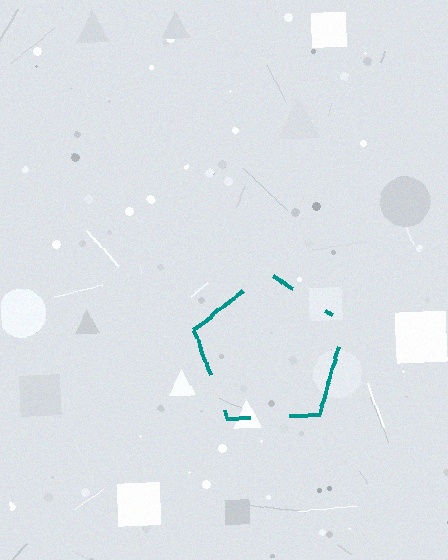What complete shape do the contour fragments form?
The contour fragments form a pentagon.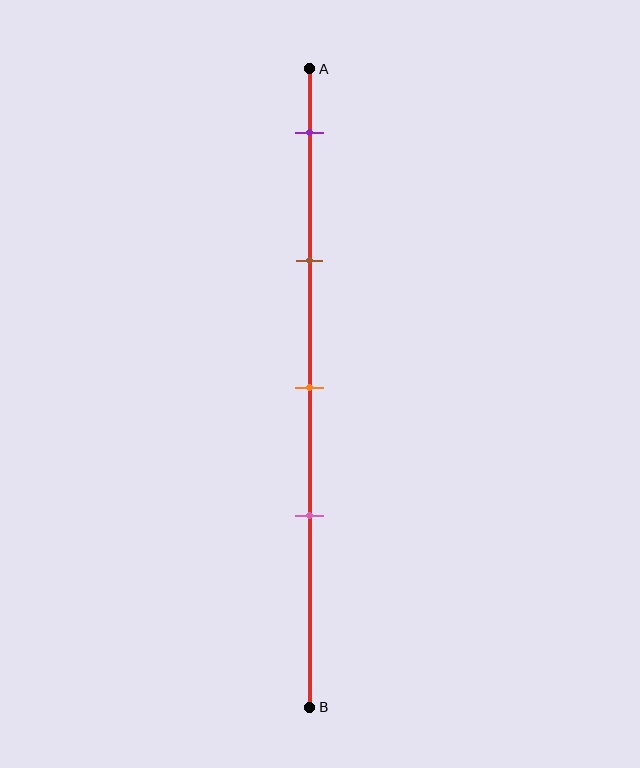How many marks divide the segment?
There are 4 marks dividing the segment.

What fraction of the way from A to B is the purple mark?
The purple mark is approximately 10% (0.1) of the way from A to B.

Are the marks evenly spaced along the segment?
Yes, the marks are approximately evenly spaced.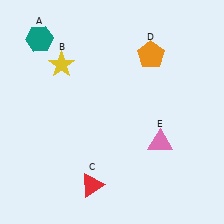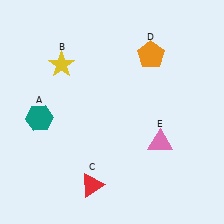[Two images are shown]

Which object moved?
The teal hexagon (A) moved down.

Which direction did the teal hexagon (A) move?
The teal hexagon (A) moved down.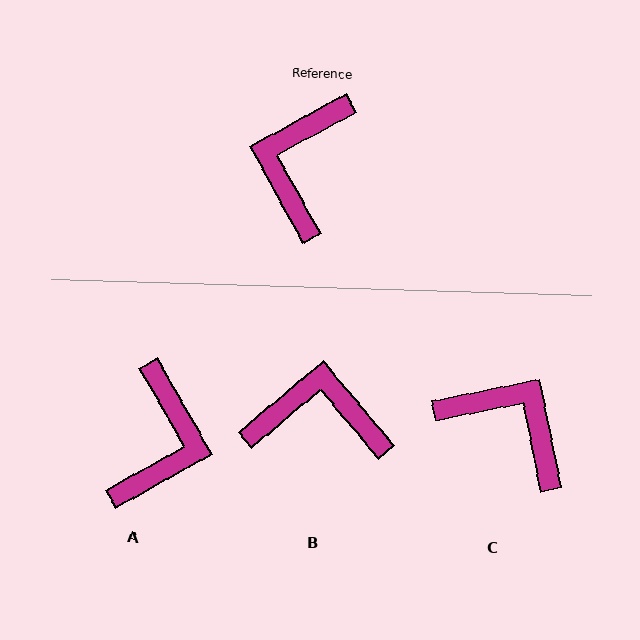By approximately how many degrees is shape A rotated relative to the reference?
Approximately 179 degrees clockwise.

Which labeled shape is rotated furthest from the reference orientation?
A, about 179 degrees away.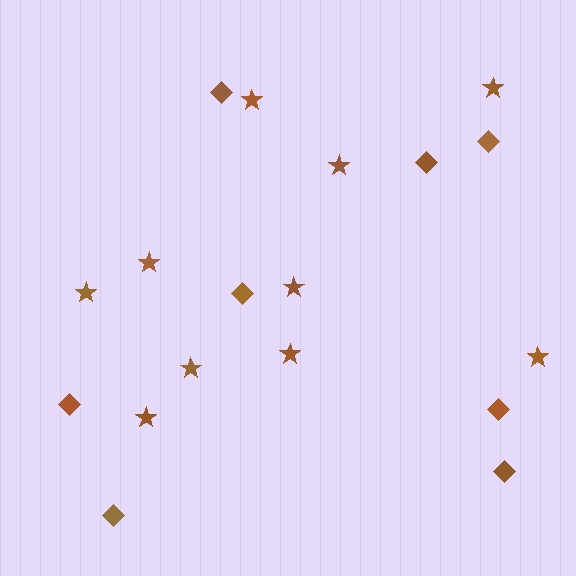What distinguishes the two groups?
There are 2 groups: one group of diamonds (8) and one group of stars (10).